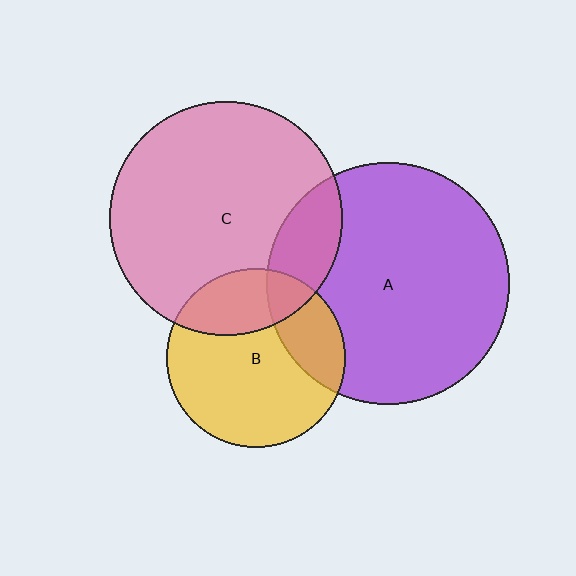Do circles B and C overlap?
Yes.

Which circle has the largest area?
Circle A (purple).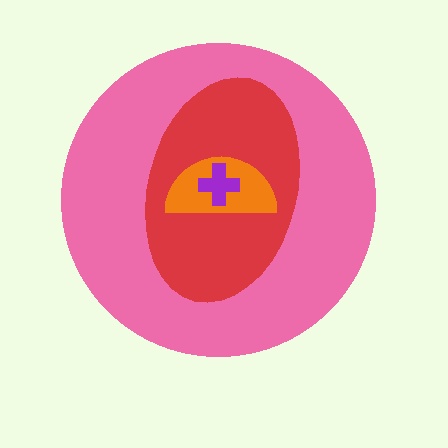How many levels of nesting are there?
4.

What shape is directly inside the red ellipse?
The orange semicircle.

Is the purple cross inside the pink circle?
Yes.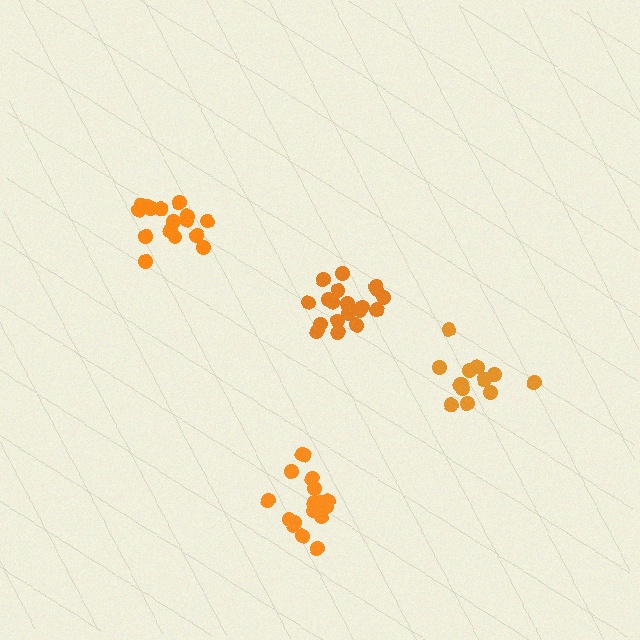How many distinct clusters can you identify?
There are 4 distinct clusters.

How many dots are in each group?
Group 1: 19 dots, Group 2: 18 dots, Group 3: 13 dots, Group 4: 16 dots (66 total).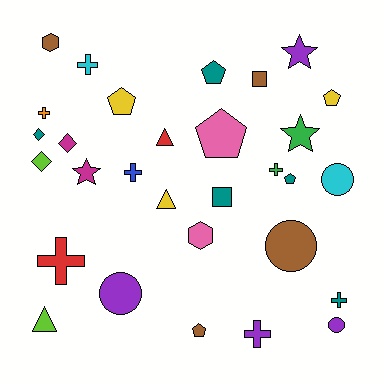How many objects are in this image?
There are 30 objects.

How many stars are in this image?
There are 3 stars.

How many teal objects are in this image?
There are 5 teal objects.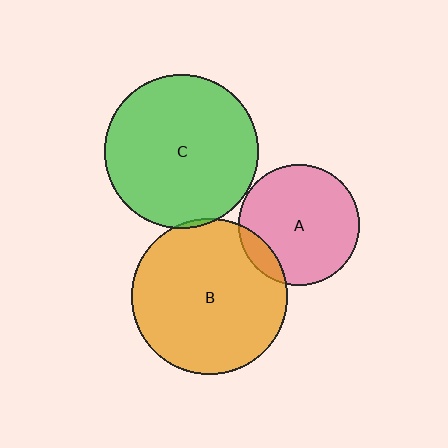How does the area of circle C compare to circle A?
Approximately 1.6 times.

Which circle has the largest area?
Circle B (orange).